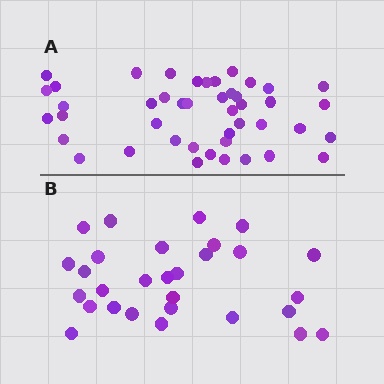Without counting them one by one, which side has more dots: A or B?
Region A (the top region) has more dots.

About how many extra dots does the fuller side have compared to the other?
Region A has approximately 15 more dots than region B.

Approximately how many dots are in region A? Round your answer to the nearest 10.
About 40 dots. (The exact count is 44, which rounds to 40.)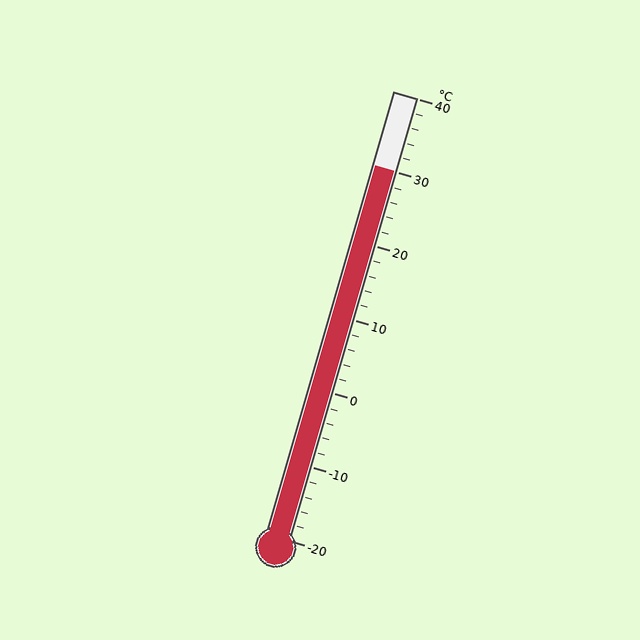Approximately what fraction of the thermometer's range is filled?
The thermometer is filled to approximately 85% of its range.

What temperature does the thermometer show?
The thermometer shows approximately 30°C.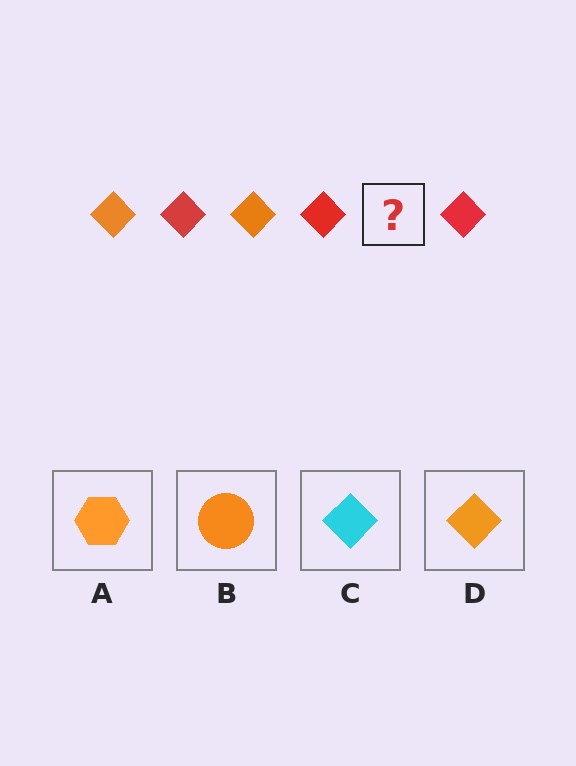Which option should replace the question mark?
Option D.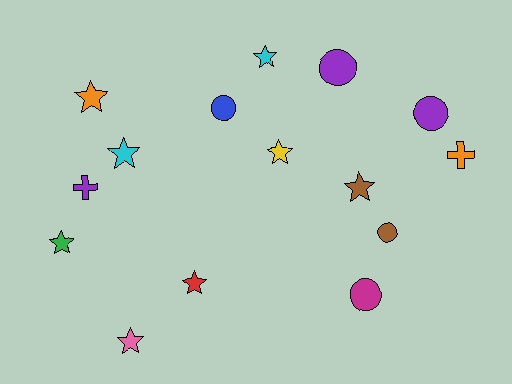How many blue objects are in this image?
There is 1 blue object.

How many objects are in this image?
There are 15 objects.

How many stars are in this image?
There are 8 stars.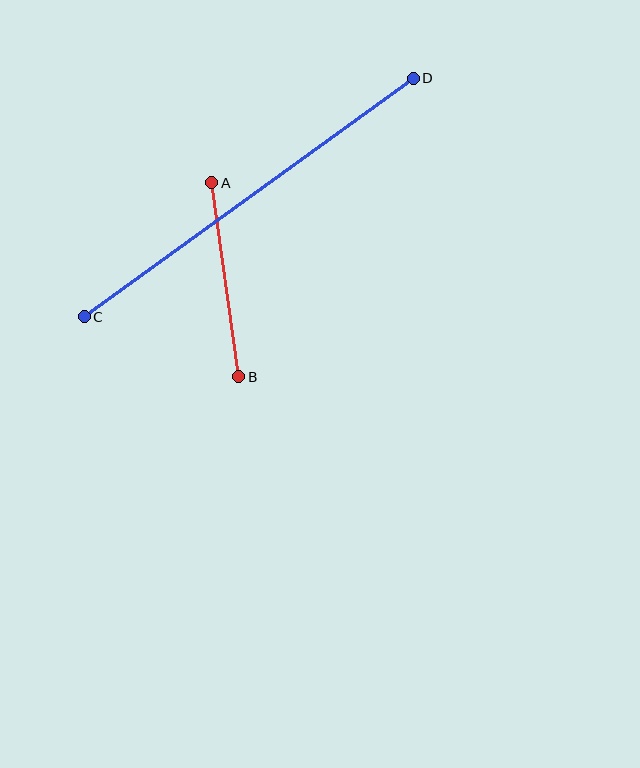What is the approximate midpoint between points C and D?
The midpoint is at approximately (249, 197) pixels.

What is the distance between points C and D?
The distance is approximately 407 pixels.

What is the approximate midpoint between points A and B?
The midpoint is at approximately (225, 280) pixels.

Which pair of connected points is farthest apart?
Points C and D are farthest apart.